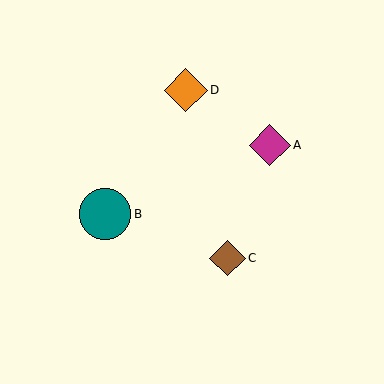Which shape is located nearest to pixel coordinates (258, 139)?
The magenta diamond (labeled A) at (270, 145) is nearest to that location.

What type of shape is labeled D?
Shape D is an orange diamond.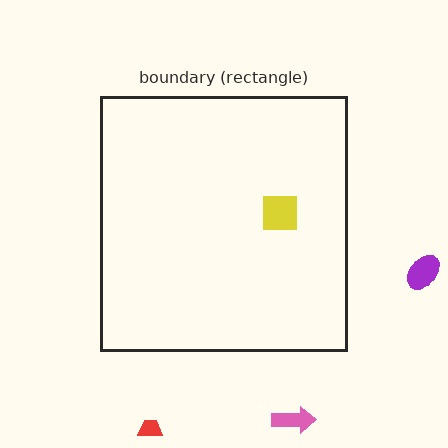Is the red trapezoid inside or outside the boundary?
Outside.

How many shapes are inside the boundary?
1 inside, 3 outside.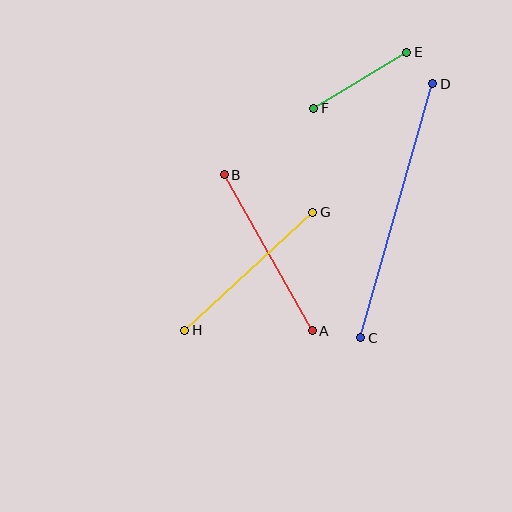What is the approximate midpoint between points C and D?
The midpoint is at approximately (397, 211) pixels.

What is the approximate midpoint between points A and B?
The midpoint is at approximately (268, 253) pixels.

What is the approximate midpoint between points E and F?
The midpoint is at approximately (360, 80) pixels.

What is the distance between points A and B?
The distance is approximately 179 pixels.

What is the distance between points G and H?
The distance is approximately 174 pixels.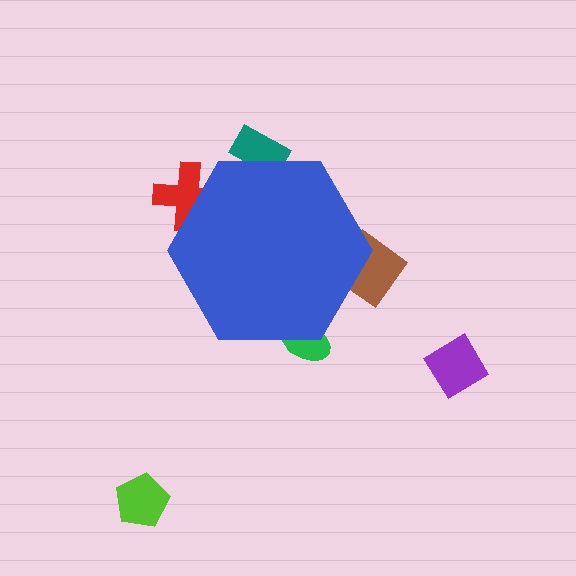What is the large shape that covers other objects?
A blue hexagon.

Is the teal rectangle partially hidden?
Yes, the teal rectangle is partially hidden behind the blue hexagon.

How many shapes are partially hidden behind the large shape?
4 shapes are partially hidden.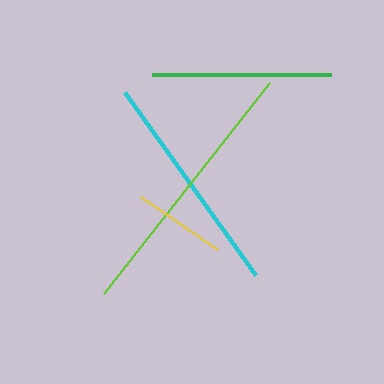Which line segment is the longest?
The lime line is the longest at approximately 269 pixels.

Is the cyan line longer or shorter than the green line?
The cyan line is longer than the green line.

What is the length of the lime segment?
The lime segment is approximately 269 pixels long.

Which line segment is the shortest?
The yellow line is the shortest at approximately 93 pixels.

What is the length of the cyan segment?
The cyan segment is approximately 225 pixels long.